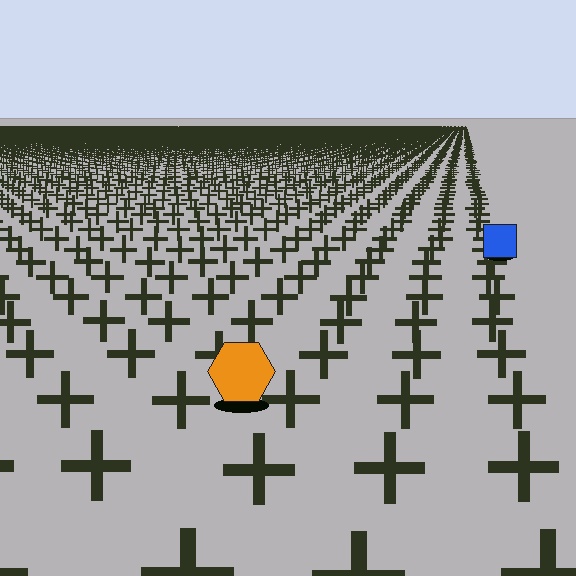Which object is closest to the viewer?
The orange hexagon is closest. The texture marks near it are larger and more spread out.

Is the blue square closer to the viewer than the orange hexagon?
No. The orange hexagon is closer — you can tell from the texture gradient: the ground texture is coarser near it.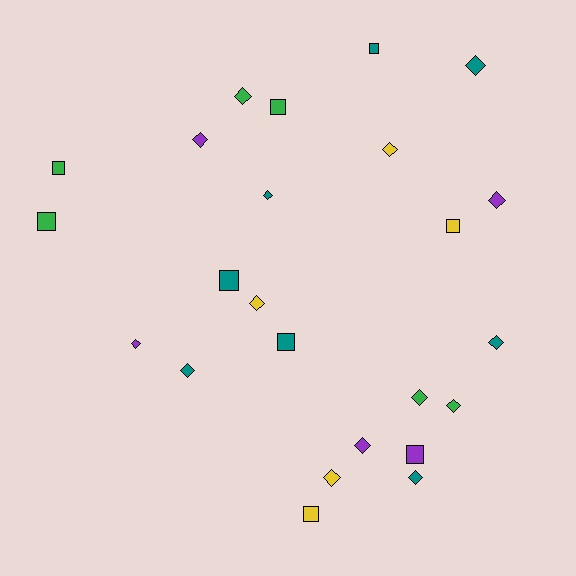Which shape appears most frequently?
Diamond, with 15 objects.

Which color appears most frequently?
Teal, with 8 objects.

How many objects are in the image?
There are 24 objects.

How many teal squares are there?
There are 3 teal squares.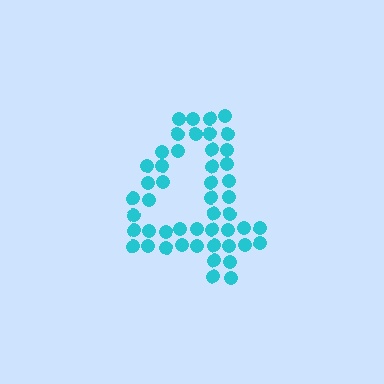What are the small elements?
The small elements are circles.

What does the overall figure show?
The overall figure shows the digit 4.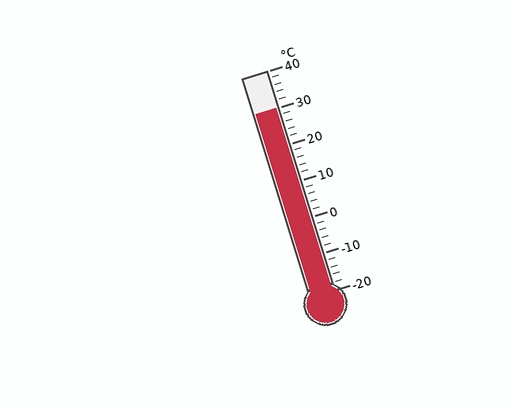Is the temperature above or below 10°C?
The temperature is above 10°C.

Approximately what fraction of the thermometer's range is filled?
The thermometer is filled to approximately 85% of its range.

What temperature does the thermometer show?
The thermometer shows approximately 30°C.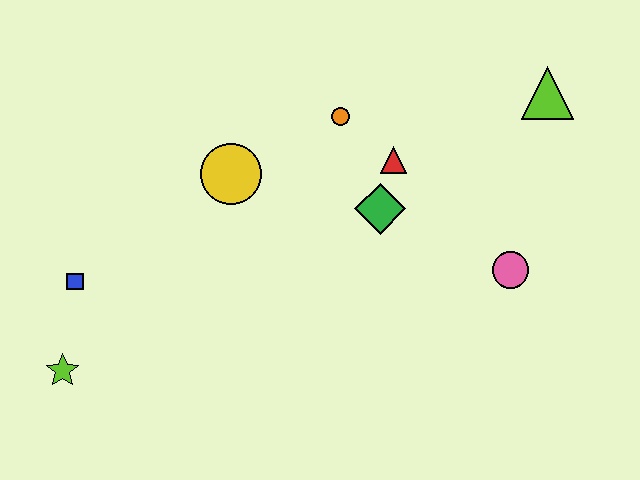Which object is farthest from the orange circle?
The lime star is farthest from the orange circle.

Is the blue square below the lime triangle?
Yes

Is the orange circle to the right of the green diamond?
No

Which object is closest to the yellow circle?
The orange circle is closest to the yellow circle.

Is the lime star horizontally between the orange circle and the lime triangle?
No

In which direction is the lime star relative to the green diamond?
The lime star is to the left of the green diamond.